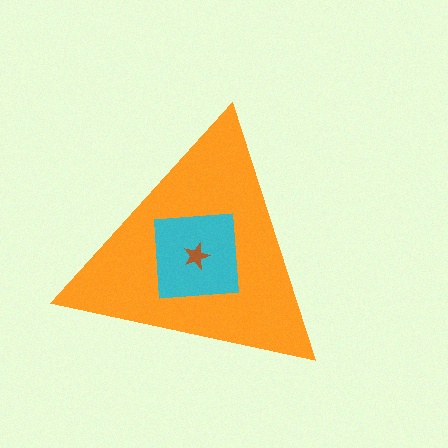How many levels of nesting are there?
3.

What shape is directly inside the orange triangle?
The cyan square.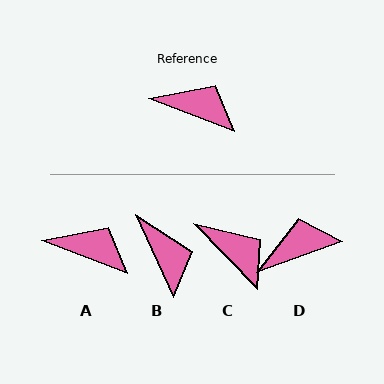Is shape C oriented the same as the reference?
No, it is off by about 25 degrees.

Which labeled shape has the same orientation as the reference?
A.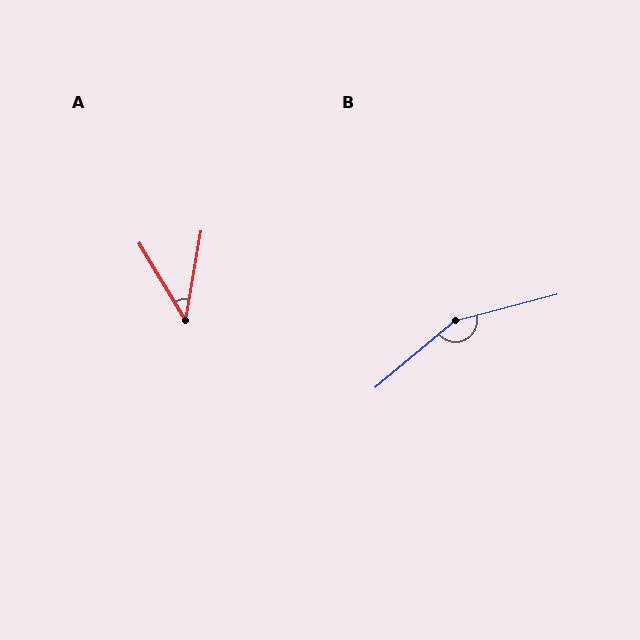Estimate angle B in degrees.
Approximately 155 degrees.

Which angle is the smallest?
A, at approximately 41 degrees.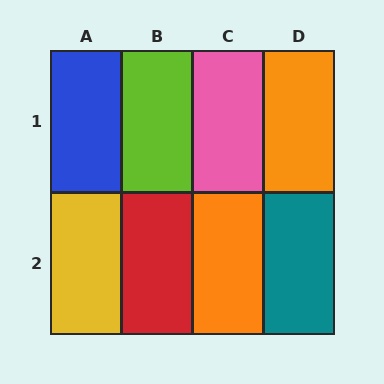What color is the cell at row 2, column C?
Orange.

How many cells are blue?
1 cell is blue.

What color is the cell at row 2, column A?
Yellow.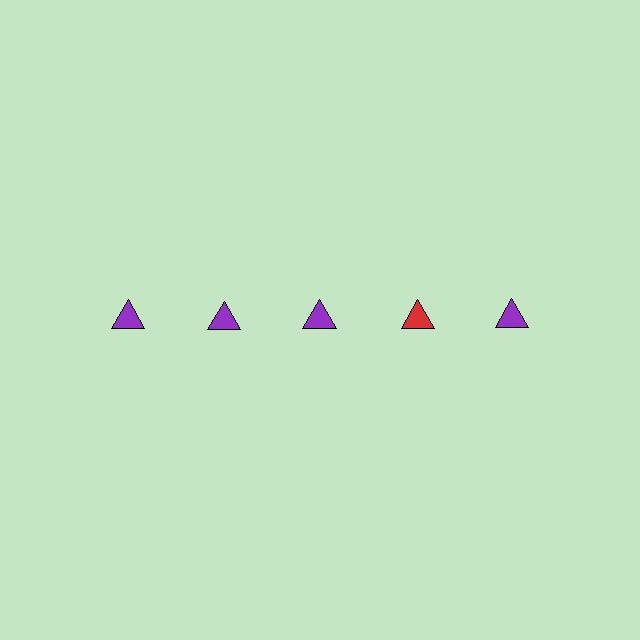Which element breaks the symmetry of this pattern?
The red triangle in the top row, second from right column breaks the symmetry. All other shapes are purple triangles.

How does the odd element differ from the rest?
It has a different color: red instead of purple.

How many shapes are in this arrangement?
There are 5 shapes arranged in a grid pattern.